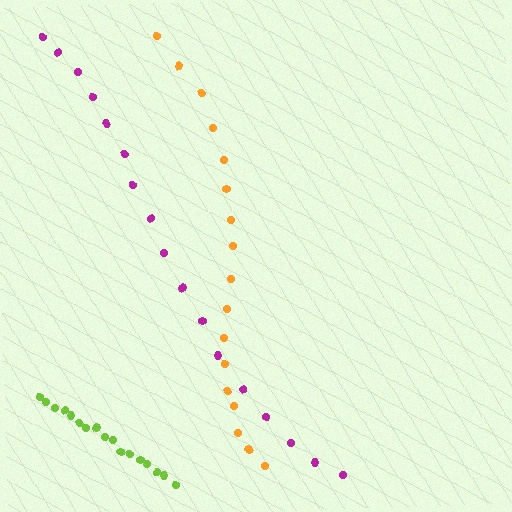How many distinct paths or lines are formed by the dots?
There are 3 distinct paths.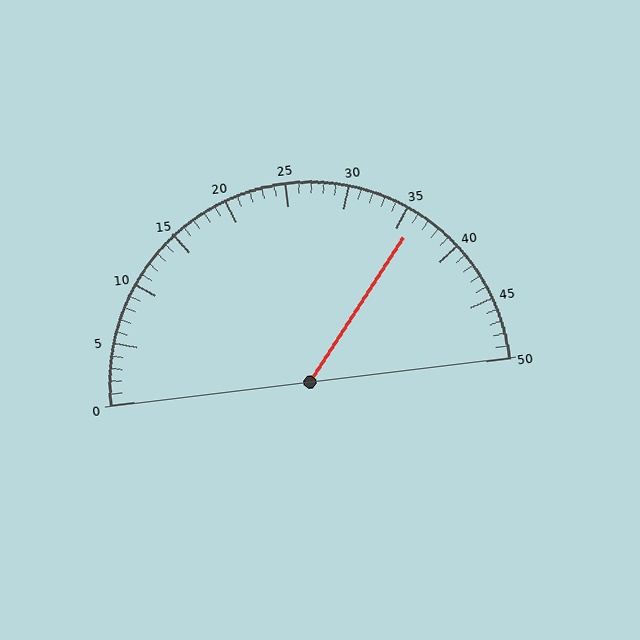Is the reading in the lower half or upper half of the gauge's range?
The reading is in the upper half of the range (0 to 50).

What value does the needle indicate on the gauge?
The needle indicates approximately 36.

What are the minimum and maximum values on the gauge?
The gauge ranges from 0 to 50.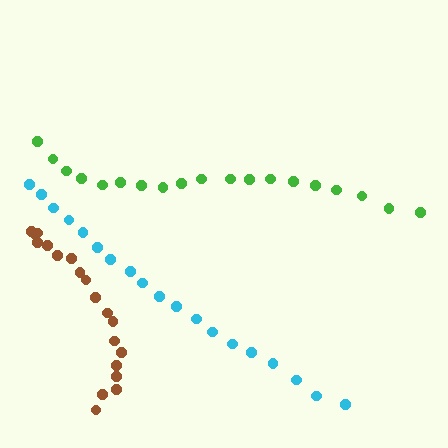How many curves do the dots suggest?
There are 3 distinct paths.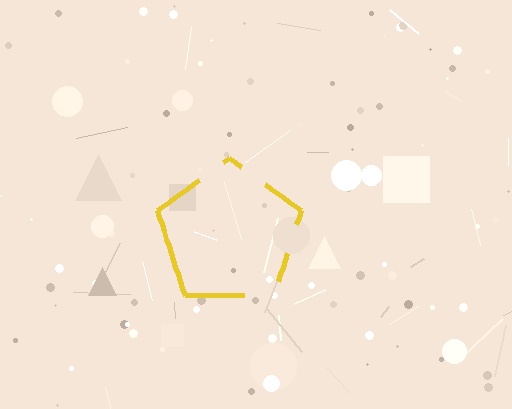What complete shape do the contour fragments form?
The contour fragments form a pentagon.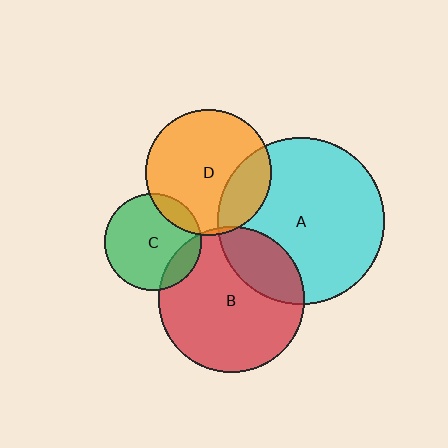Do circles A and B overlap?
Yes.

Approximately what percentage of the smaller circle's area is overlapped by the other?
Approximately 25%.